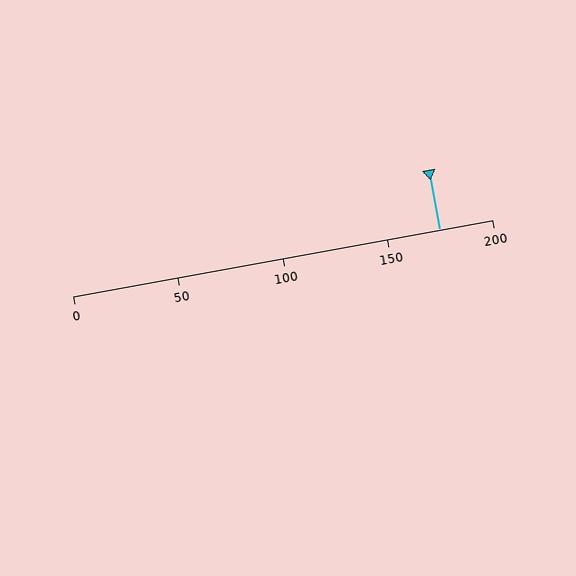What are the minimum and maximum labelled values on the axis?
The axis runs from 0 to 200.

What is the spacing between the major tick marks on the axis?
The major ticks are spaced 50 apart.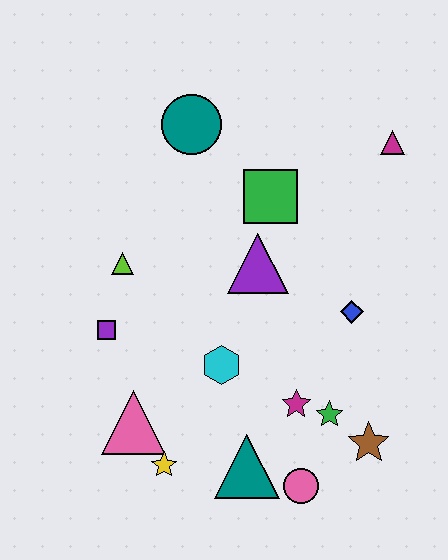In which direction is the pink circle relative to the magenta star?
The pink circle is below the magenta star.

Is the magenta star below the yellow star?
No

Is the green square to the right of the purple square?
Yes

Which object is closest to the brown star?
The green star is closest to the brown star.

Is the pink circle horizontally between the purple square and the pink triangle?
No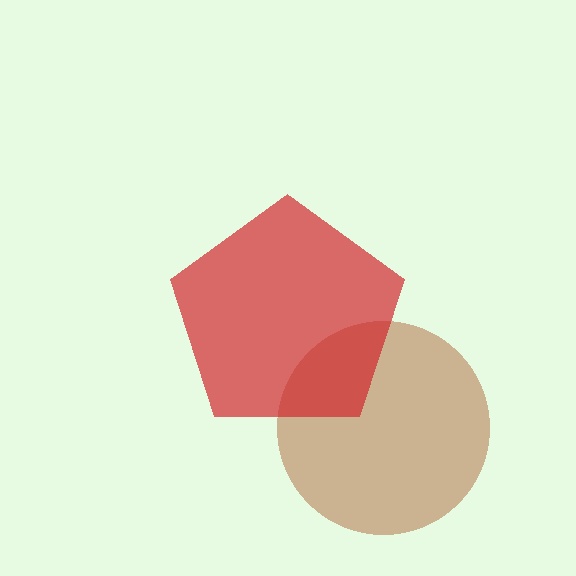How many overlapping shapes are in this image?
There are 2 overlapping shapes in the image.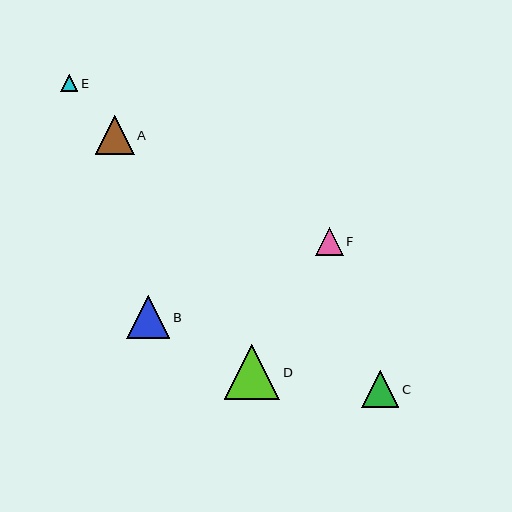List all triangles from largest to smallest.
From largest to smallest: D, B, A, C, F, E.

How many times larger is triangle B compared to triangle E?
Triangle B is approximately 2.5 times the size of triangle E.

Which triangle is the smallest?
Triangle E is the smallest with a size of approximately 17 pixels.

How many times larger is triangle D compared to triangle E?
Triangle D is approximately 3.2 times the size of triangle E.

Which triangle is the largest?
Triangle D is the largest with a size of approximately 56 pixels.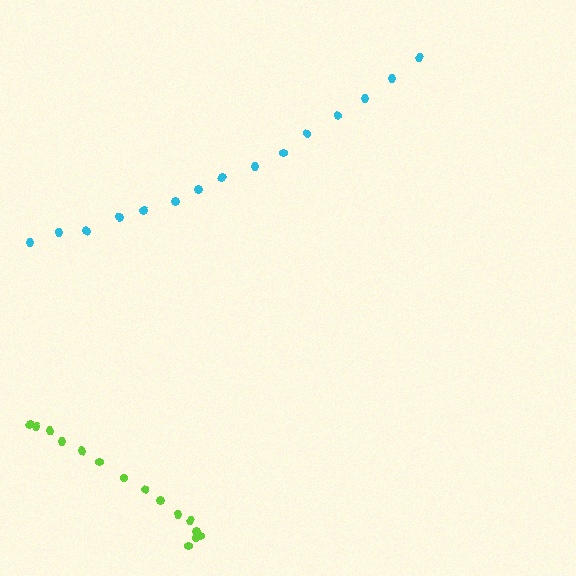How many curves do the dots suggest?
There are 2 distinct paths.